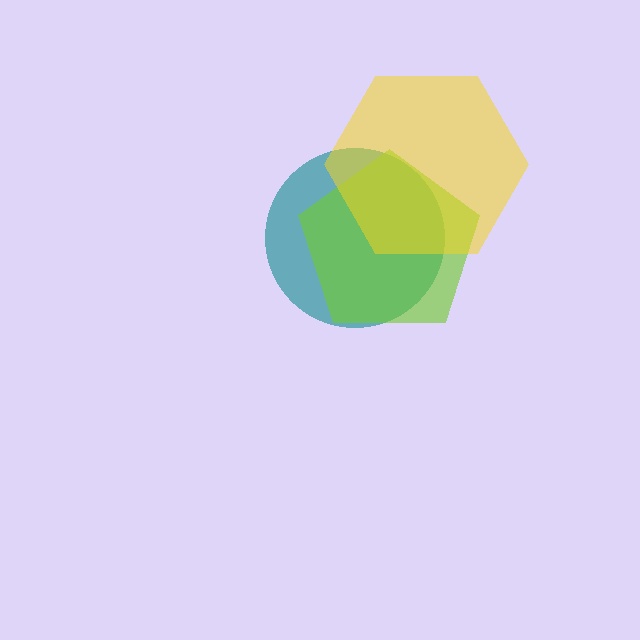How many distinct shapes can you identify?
There are 3 distinct shapes: a teal circle, a lime pentagon, a yellow hexagon.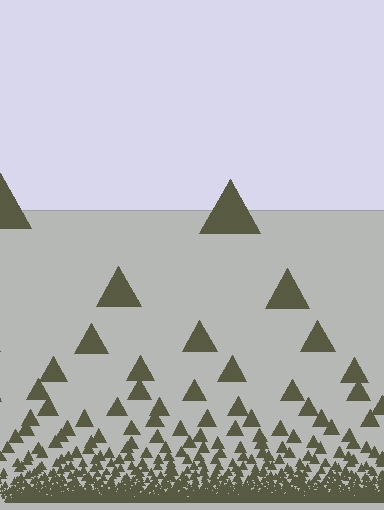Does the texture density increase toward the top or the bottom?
Density increases toward the bottom.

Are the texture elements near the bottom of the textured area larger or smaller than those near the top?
Smaller. The gradient is inverted — elements near the bottom are smaller and denser.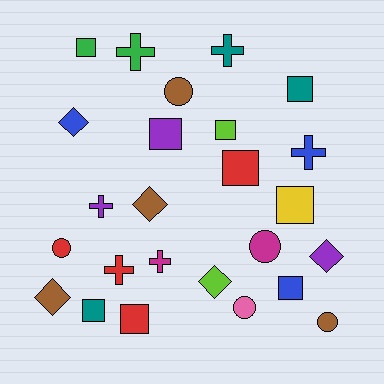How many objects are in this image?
There are 25 objects.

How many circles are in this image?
There are 5 circles.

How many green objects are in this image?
There are 2 green objects.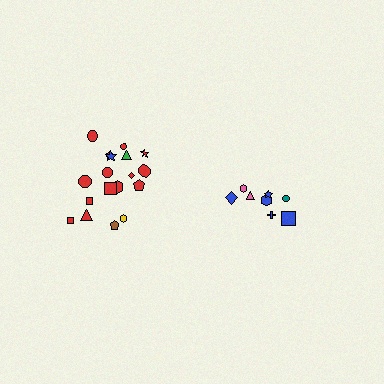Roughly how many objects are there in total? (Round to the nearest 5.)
Roughly 25 objects in total.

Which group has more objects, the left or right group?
The left group.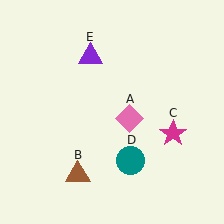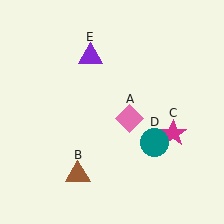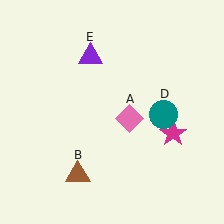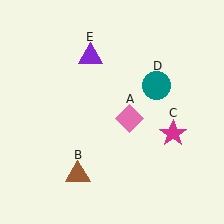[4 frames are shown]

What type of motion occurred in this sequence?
The teal circle (object D) rotated counterclockwise around the center of the scene.